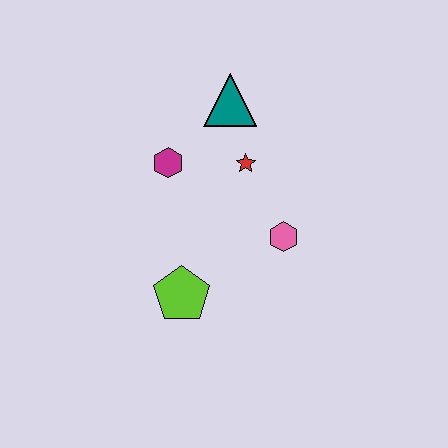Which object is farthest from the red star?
The lime pentagon is farthest from the red star.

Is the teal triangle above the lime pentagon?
Yes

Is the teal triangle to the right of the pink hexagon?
No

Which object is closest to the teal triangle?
The red star is closest to the teal triangle.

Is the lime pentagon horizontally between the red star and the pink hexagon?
No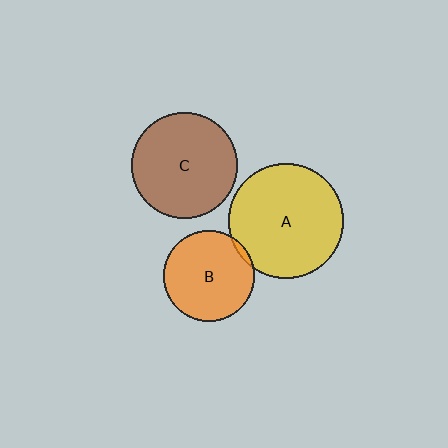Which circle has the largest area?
Circle A (yellow).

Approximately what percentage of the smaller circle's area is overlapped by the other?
Approximately 5%.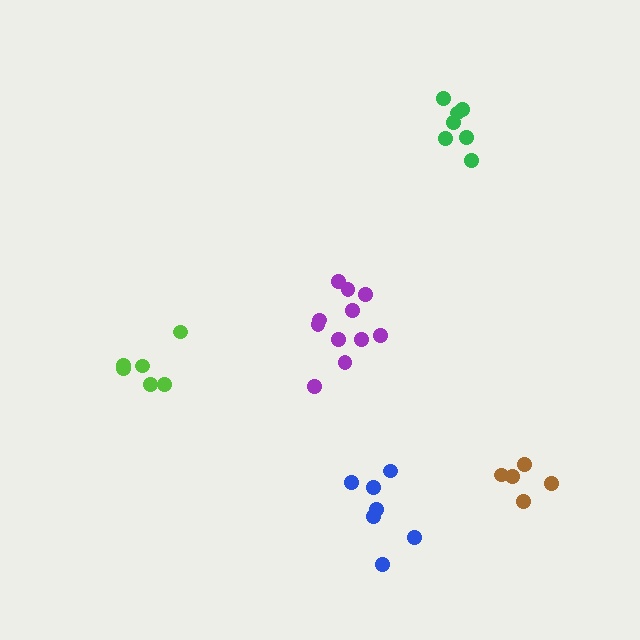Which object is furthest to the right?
The brown cluster is rightmost.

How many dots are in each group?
Group 1: 11 dots, Group 2: 6 dots, Group 3: 7 dots, Group 4: 5 dots, Group 5: 7 dots (36 total).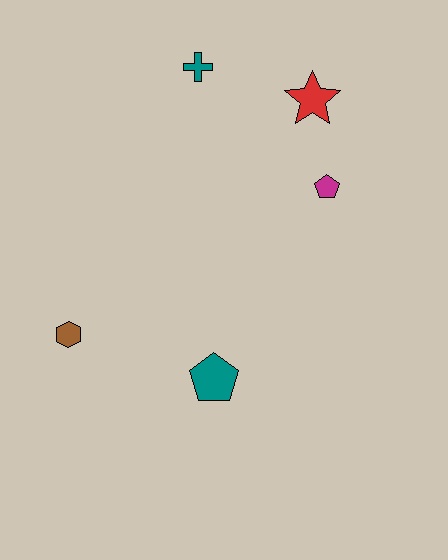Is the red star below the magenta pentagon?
No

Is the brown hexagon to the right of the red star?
No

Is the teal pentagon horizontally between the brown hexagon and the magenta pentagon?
Yes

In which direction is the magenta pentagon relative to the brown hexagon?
The magenta pentagon is to the right of the brown hexagon.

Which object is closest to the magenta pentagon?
The red star is closest to the magenta pentagon.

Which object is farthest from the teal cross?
The teal pentagon is farthest from the teal cross.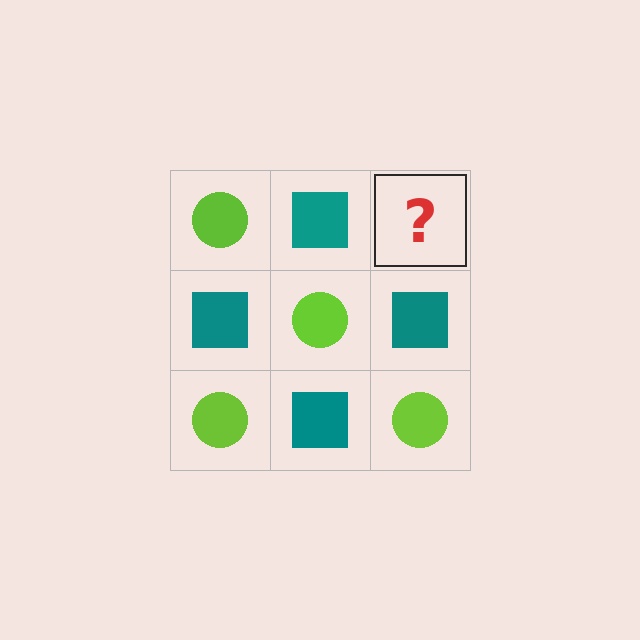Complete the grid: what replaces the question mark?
The question mark should be replaced with a lime circle.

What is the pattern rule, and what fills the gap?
The rule is that it alternates lime circle and teal square in a checkerboard pattern. The gap should be filled with a lime circle.